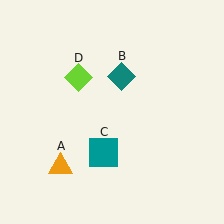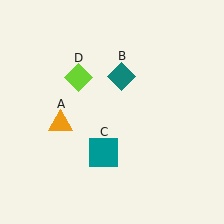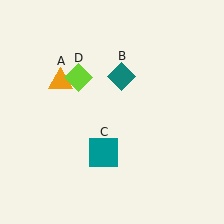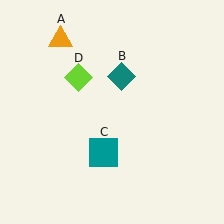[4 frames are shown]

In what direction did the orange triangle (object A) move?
The orange triangle (object A) moved up.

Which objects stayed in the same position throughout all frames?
Teal diamond (object B) and teal square (object C) and lime diamond (object D) remained stationary.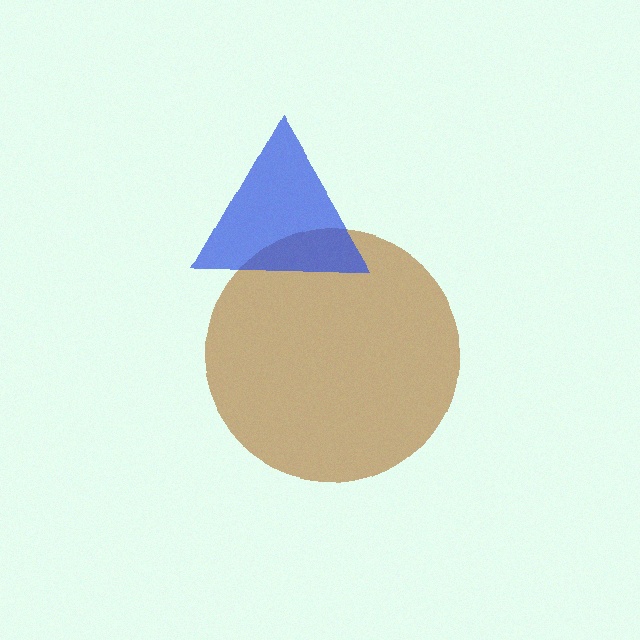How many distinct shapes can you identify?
There are 2 distinct shapes: a brown circle, a blue triangle.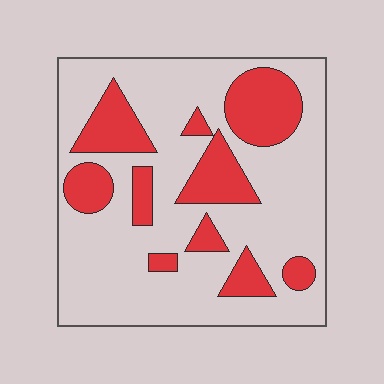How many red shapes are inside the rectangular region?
10.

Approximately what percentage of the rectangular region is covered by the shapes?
Approximately 25%.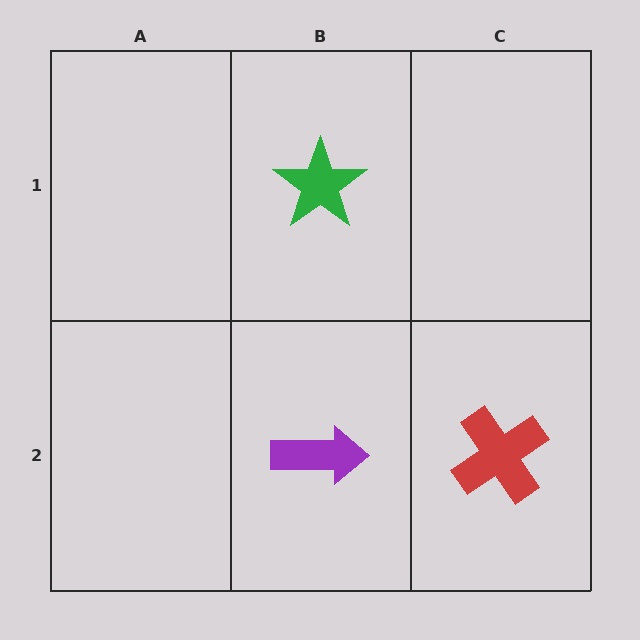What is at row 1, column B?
A green star.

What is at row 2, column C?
A red cross.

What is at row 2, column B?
A purple arrow.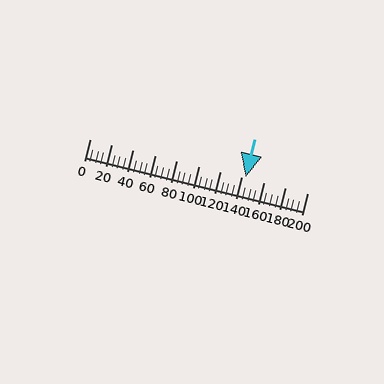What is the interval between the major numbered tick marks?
The major tick marks are spaced 20 units apart.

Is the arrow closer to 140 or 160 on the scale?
The arrow is closer to 140.